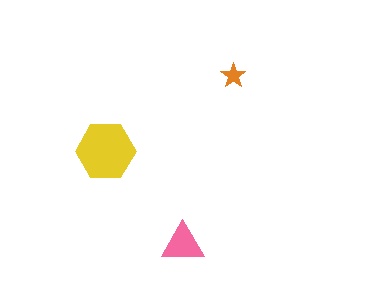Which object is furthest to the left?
The yellow hexagon is leftmost.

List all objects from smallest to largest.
The orange star, the pink triangle, the yellow hexagon.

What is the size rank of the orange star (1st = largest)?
3rd.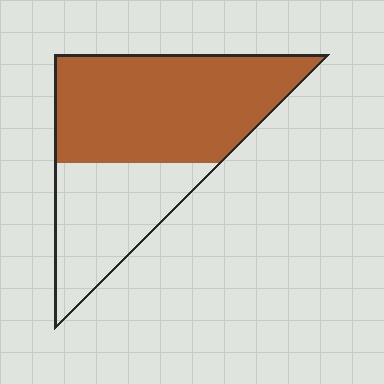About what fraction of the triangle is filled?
About five eighths (5/8).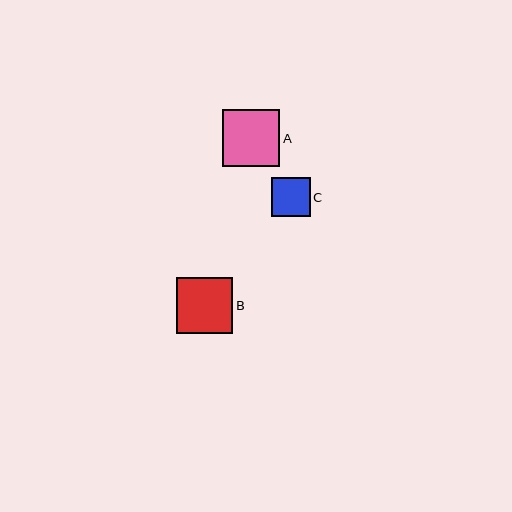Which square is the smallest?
Square C is the smallest with a size of approximately 39 pixels.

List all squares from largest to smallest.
From largest to smallest: A, B, C.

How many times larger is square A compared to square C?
Square A is approximately 1.5 times the size of square C.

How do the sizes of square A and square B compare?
Square A and square B are approximately the same size.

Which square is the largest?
Square A is the largest with a size of approximately 57 pixels.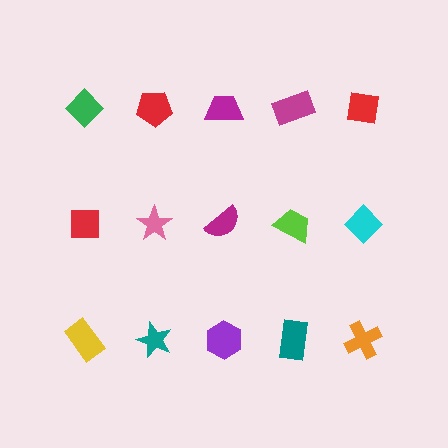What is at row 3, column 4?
A teal rectangle.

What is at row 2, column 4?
A lime trapezoid.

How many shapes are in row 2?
5 shapes.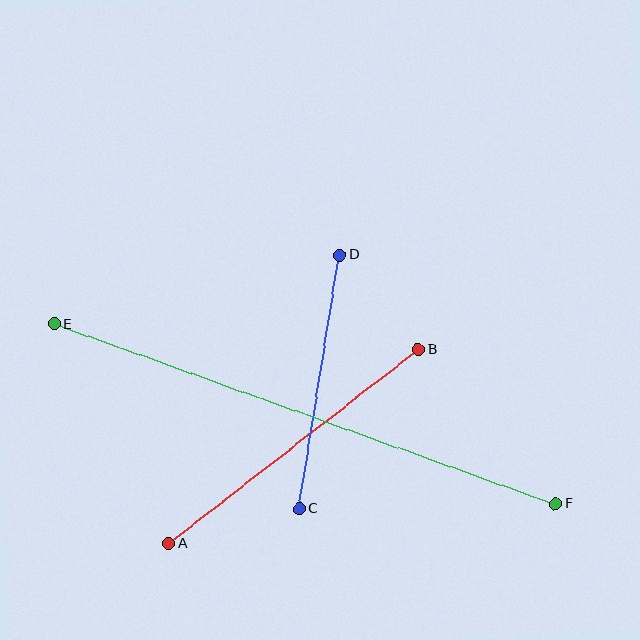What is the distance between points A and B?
The distance is approximately 316 pixels.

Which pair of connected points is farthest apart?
Points E and F are farthest apart.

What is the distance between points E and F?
The distance is approximately 533 pixels.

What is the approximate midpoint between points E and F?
The midpoint is at approximately (305, 414) pixels.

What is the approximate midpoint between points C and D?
The midpoint is at approximately (319, 382) pixels.